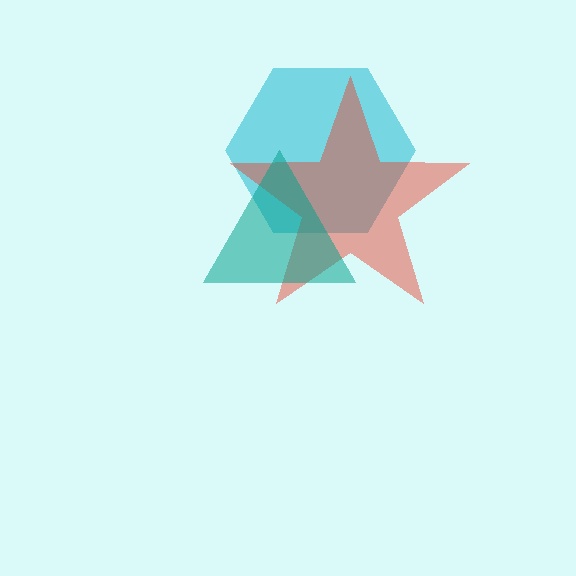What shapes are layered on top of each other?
The layered shapes are: a cyan hexagon, a red star, a teal triangle.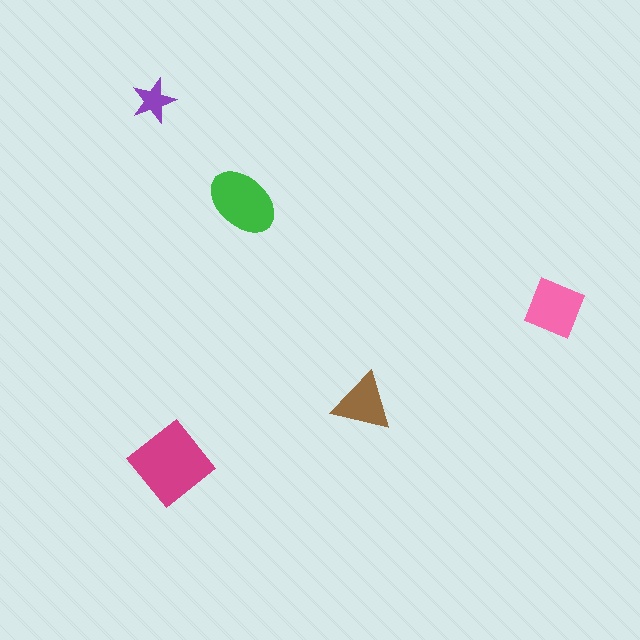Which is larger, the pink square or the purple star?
The pink square.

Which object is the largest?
The magenta diamond.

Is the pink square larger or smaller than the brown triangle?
Larger.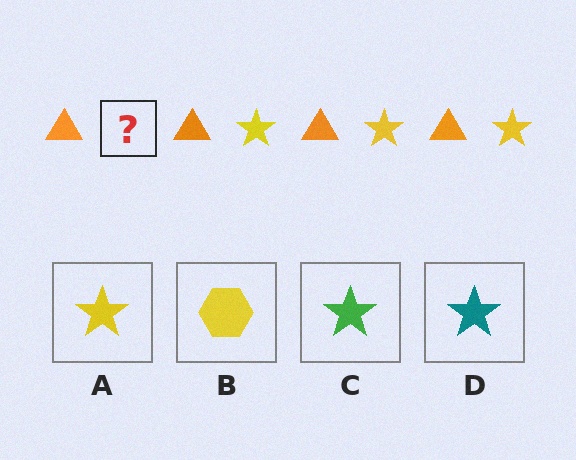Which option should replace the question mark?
Option A.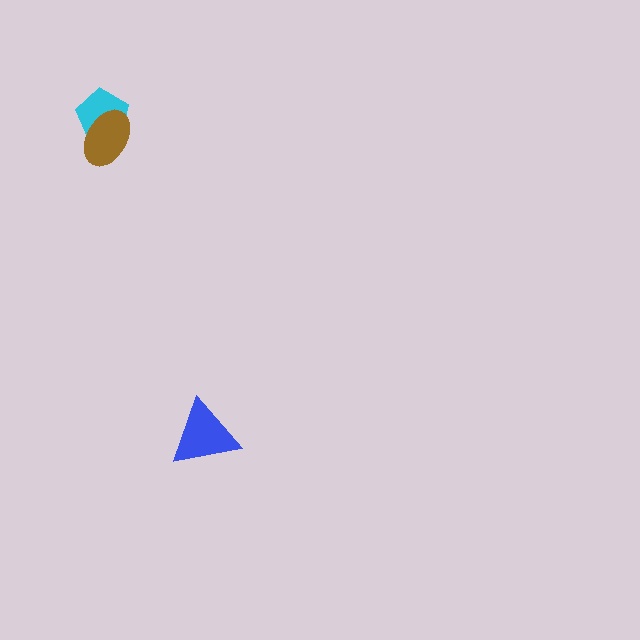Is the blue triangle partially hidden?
No, no other shape covers it.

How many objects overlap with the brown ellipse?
1 object overlaps with the brown ellipse.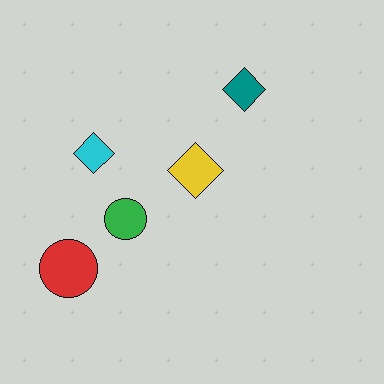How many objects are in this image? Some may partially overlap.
There are 5 objects.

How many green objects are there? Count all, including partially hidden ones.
There is 1 green object.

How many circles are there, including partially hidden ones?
There are 2 circles.